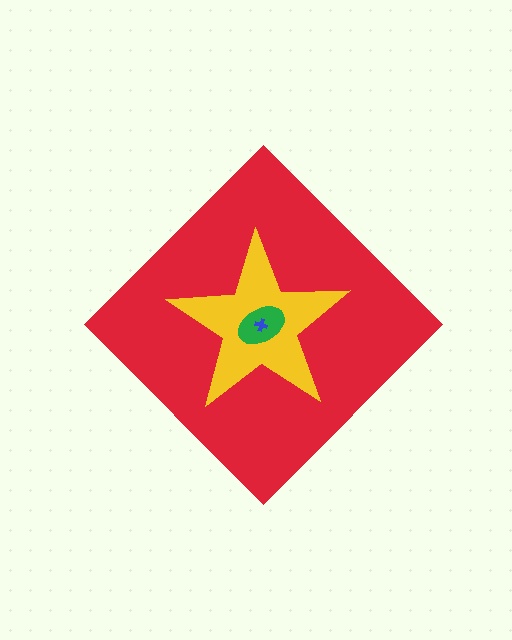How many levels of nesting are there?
4.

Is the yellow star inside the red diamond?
Yes.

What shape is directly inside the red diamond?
The yellow star.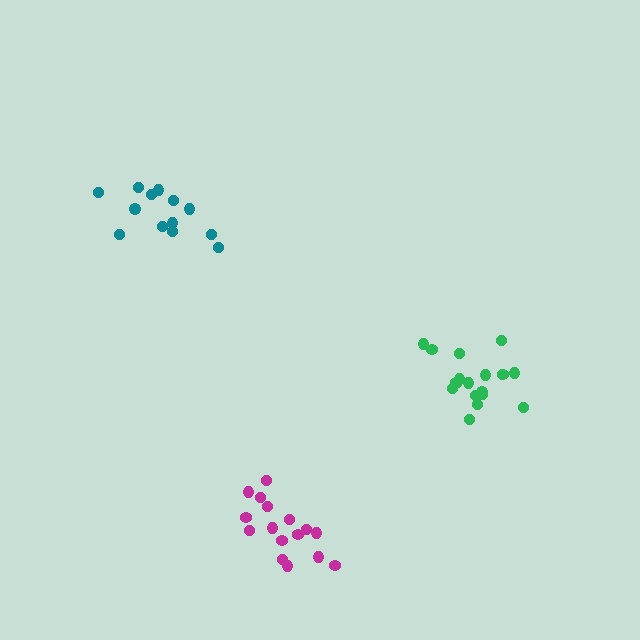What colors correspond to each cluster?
The clusters are colored: teal, green, magenta.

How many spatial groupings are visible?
There are 3 spatial groupings.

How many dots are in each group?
Group 1: 13 dots, Group 2: 19 dots, Group 3: 16 dots (48 total).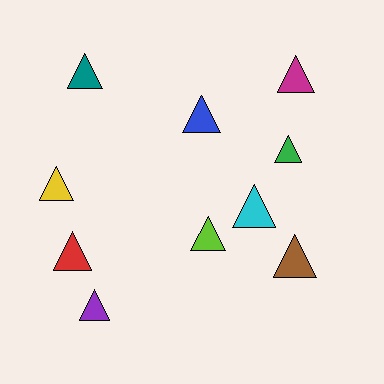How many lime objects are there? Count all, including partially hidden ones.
There is 1 lime object.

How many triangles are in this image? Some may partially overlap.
There are 10 triangles.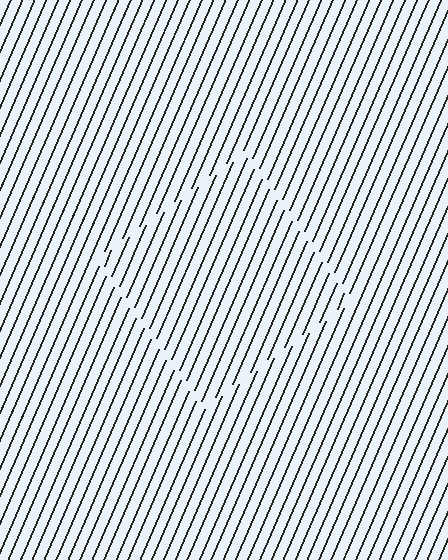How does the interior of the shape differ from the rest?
The interior of the shape contains the same grating, shifted by half a period — the contour is defined by the phase discontinuity where line-ends from the inner and outer gratings abut.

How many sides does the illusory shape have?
4 sides — the line-ends trace a square.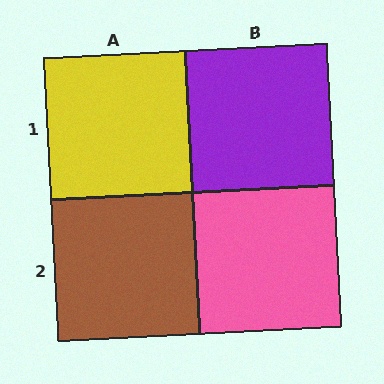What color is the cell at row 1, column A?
Yellow.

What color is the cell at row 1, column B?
Purple.